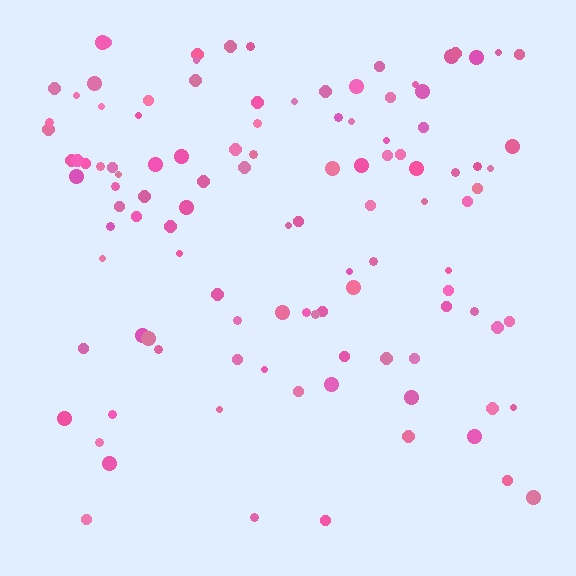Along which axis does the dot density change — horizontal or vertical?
Vertical.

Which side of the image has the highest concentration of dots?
The top.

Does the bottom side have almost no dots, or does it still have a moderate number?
Still a moderate number, just noticeably fewer than the top.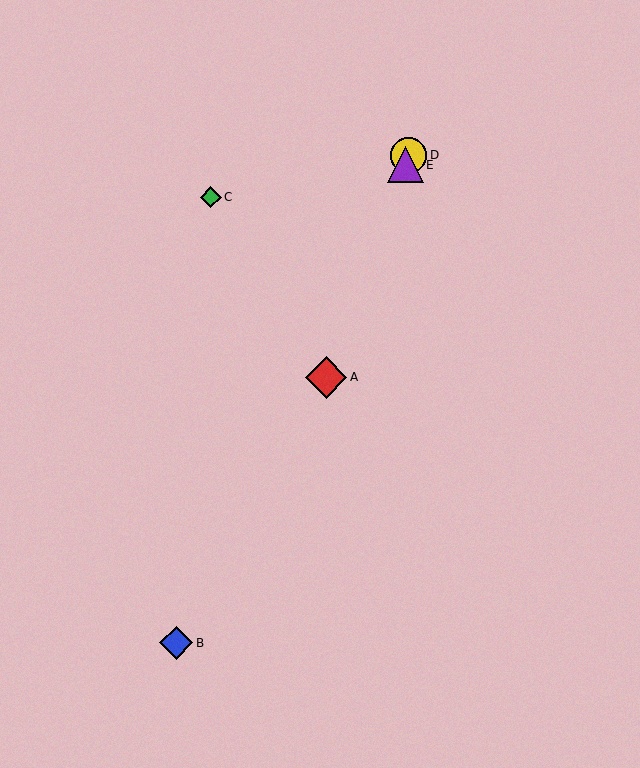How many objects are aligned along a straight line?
3 objects (A, D, E) are aligned along a straight line.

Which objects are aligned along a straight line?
Objects A, D, E are aligned along a straight line.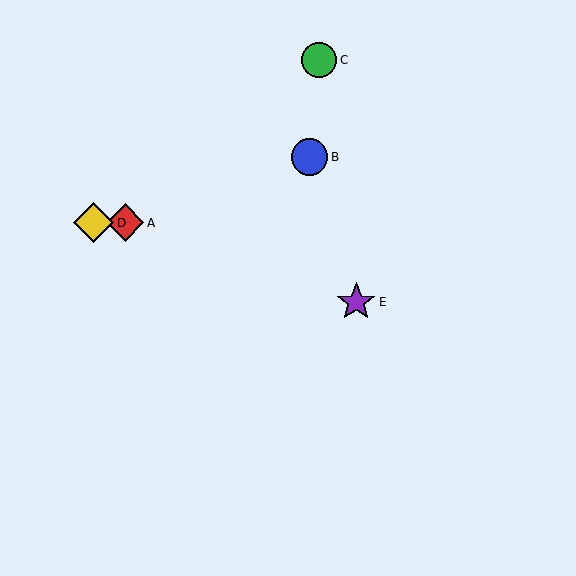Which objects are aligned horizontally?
Objects A, D are aligned horizontally.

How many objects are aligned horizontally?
2 objects (A, D) are aligned horizontally.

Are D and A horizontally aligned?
Yes, both are at y≈223.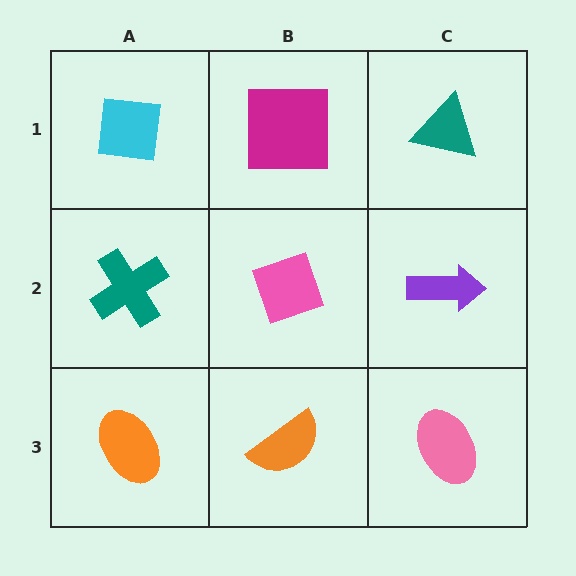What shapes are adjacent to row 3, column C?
A purple arrow (row 2, column C), an orange semicircle (row 3, column B).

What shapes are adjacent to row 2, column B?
A magenta square (row 1, column B), an orange semicircle (row 3, column B), a teal cross (row 2, column A), a purple arrow (row 2, column C).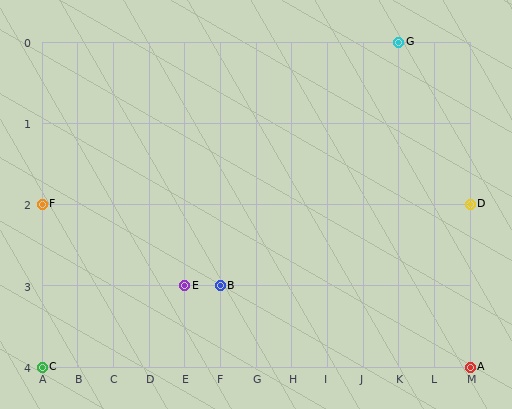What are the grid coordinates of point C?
Point C is at grid coordinates (A, 4).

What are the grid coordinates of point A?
Point A is at grid coordinates (M, 4).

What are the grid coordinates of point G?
Point G is at grid coordinates (K, 0).